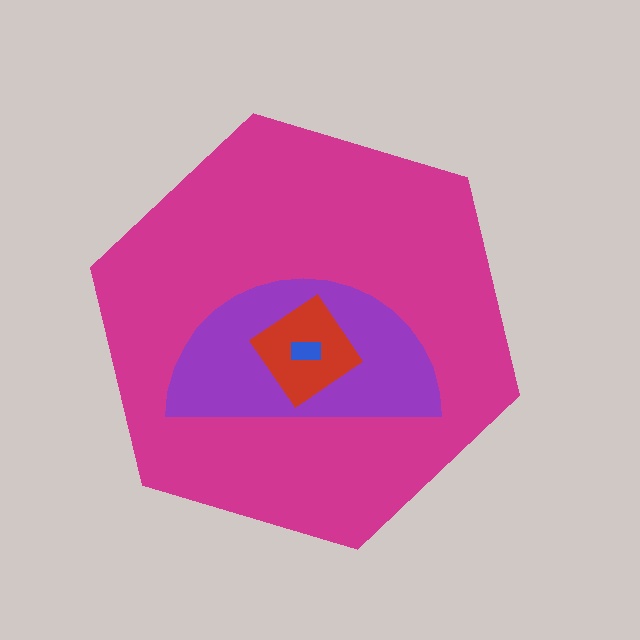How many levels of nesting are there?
4.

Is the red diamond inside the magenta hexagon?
Yes.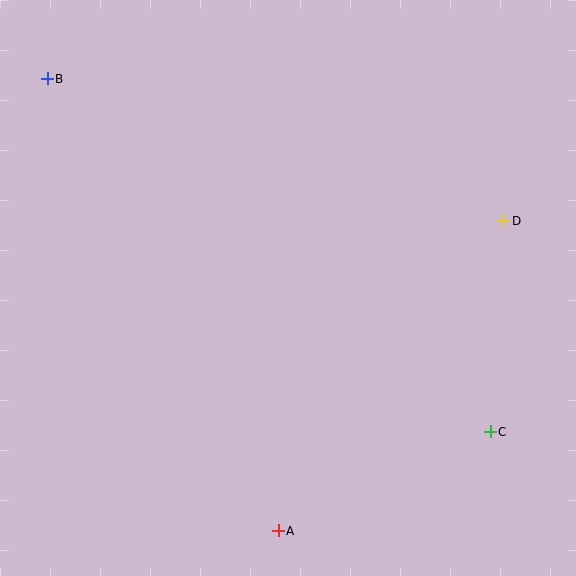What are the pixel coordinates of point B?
Point B is at (47, 79).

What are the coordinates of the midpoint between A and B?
The midpoint between A and B is at (163, 305).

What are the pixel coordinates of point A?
Point A is at (278, 531).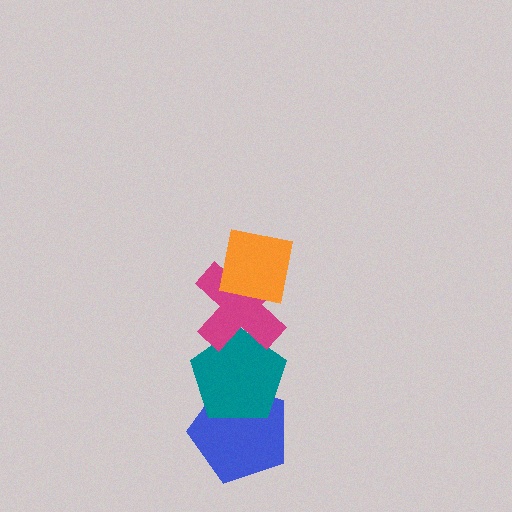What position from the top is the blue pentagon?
The blue pentagon is 4th from the top.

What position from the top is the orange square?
The orange square is 1st from the top.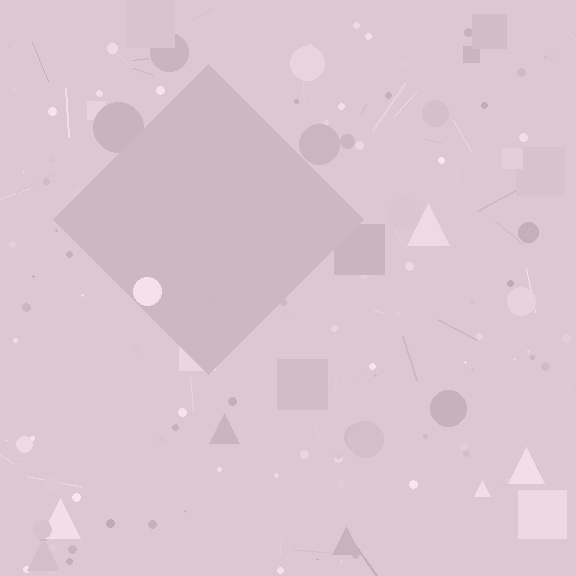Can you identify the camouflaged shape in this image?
The camouflaged shape is a diamond.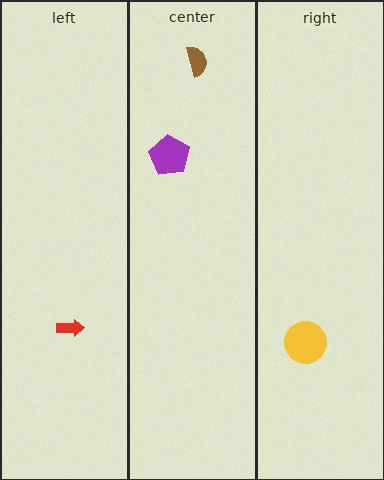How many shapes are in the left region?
1.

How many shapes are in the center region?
2.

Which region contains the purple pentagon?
The center region.